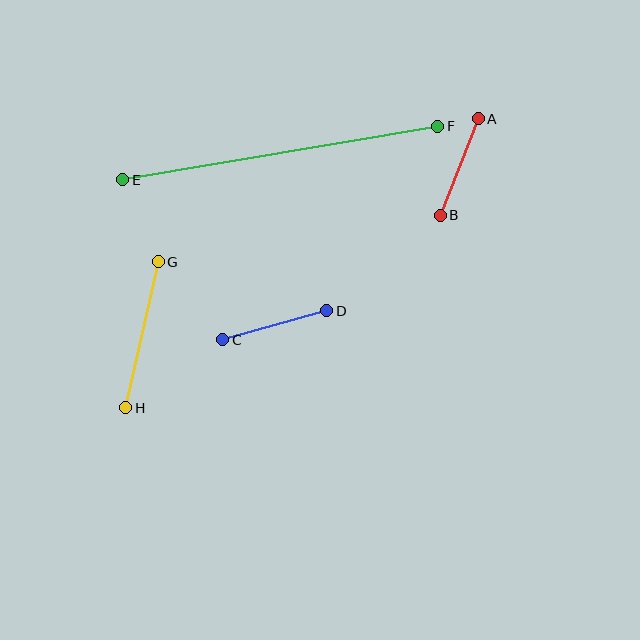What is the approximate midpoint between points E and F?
The midpoint is at approximately (280, 153) pixels.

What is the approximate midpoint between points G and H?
The midpoint is at approximately (142, 335) pixels.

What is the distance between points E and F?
The distance is approximately 320 pixels.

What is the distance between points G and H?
The distance is approximately 149 pixels.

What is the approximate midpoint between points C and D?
The midpoint is at approximately (275, 325) pixels.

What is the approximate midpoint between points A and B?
The midpoint is at approximately (459, 167) pixels.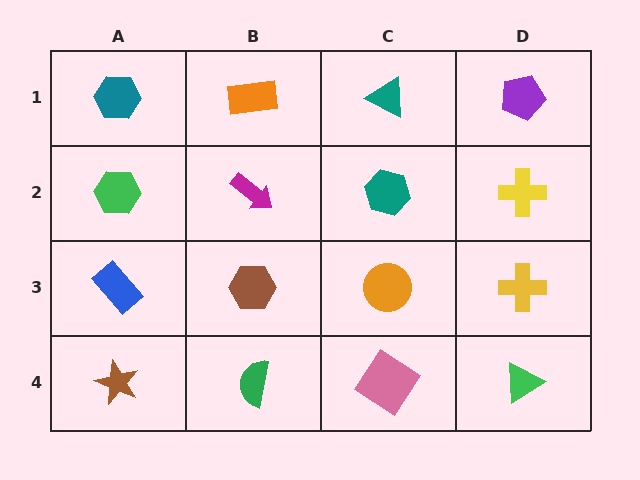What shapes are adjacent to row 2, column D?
A purple pentagon (row 1, column D), a yellow cross (row 3, column D), a teal hexagon (row 2, column C).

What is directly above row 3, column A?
A green hexagon.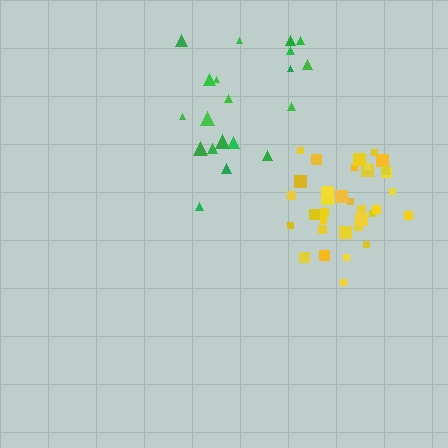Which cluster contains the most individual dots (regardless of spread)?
Yellow (34).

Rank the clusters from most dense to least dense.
yellow, green.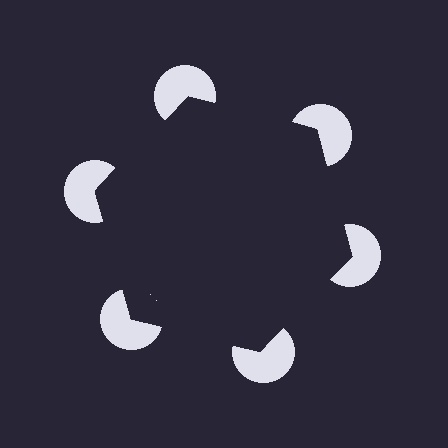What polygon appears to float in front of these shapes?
An illusory hexagon — its edges are inferred from the aligned wedge cuts in the pac-man discs, not physically drawn.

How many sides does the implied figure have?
6 sides.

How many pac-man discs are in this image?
There are 6 — one at each vertex of the illusory hexagon.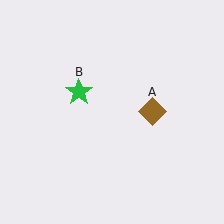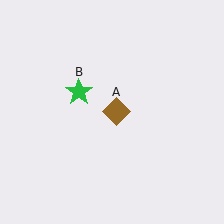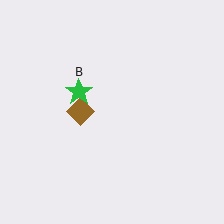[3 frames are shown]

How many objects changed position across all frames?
1 object changed position: brown diamond (object A).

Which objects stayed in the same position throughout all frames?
Green star (object B) remained stationary.